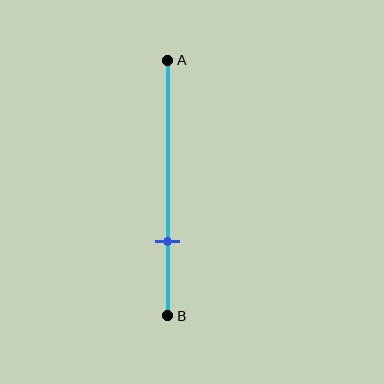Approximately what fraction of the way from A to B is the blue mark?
The blue mark is approximately 70% of the way from A to B.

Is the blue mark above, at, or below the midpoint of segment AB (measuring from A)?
The blue mark is below the midpoint of segment AB.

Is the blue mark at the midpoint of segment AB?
No, the mark is at about 70% from A, not at the 50% midpoint.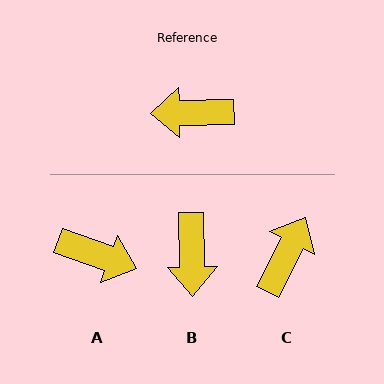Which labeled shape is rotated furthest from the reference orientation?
A, about 159 degrees away.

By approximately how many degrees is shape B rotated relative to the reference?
Approximately 90 degrees counter-clockwise.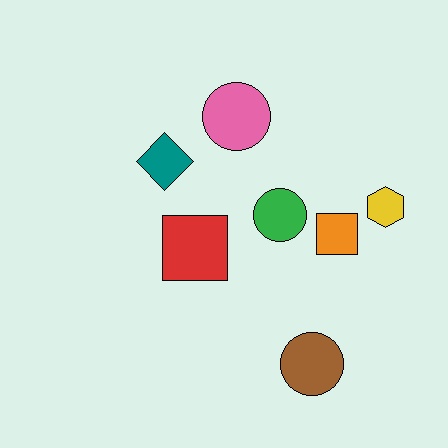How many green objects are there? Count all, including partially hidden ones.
There is 1 green object.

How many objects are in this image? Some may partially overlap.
There are 7 objects.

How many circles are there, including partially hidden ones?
There are 3 circles.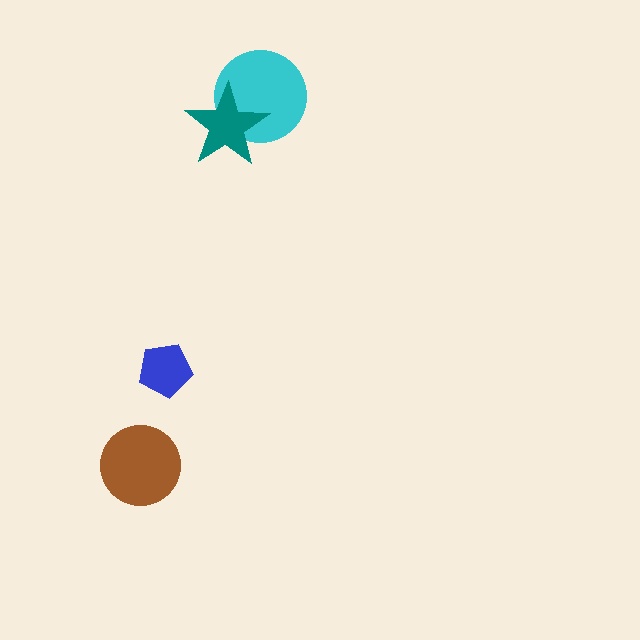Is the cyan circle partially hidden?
Yes, it is partially covered by another shape.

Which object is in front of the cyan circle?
The teal star is in front of the cyan circle.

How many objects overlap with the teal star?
1 object overlaps with the teal star.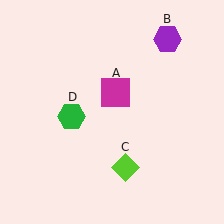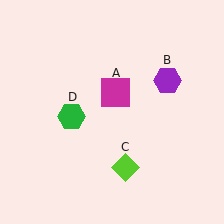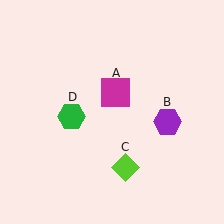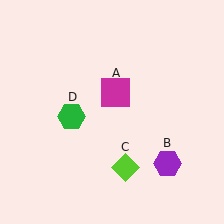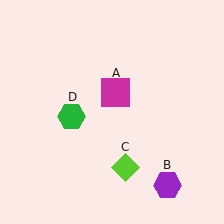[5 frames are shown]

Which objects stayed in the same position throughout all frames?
Magenta square (object A) and lime diamond (object C) and green hexagon (object D) remained stationary.